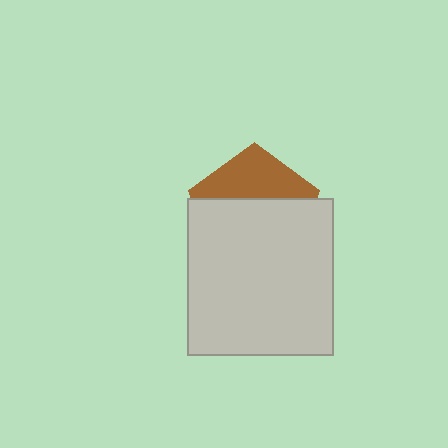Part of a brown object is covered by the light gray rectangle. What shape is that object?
It is a pentagon.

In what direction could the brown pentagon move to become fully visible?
The brown pentagon could move up. That would shift it out from behind the light gray rectangle entirely.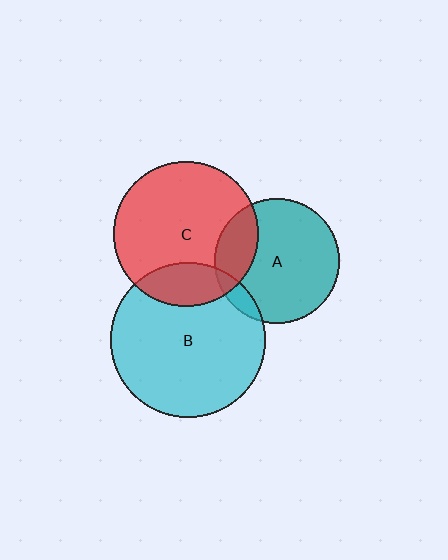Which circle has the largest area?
Circle B (cyan).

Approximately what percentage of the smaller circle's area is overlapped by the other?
Approximately 20%.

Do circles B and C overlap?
Yes.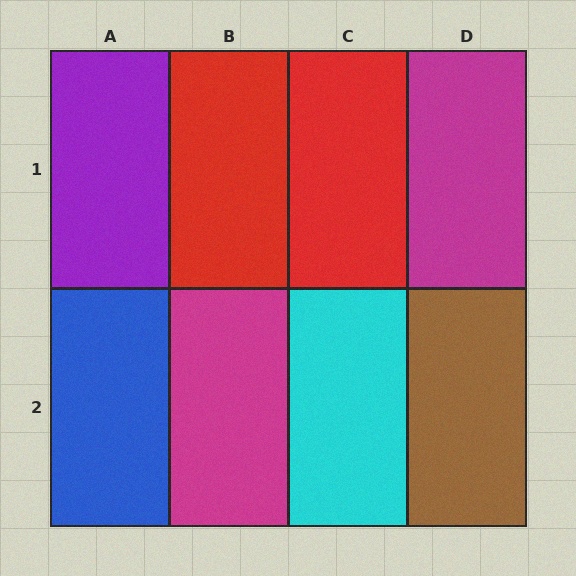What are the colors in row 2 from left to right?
Blue, magenta, cyan, brown.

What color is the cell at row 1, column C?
Red.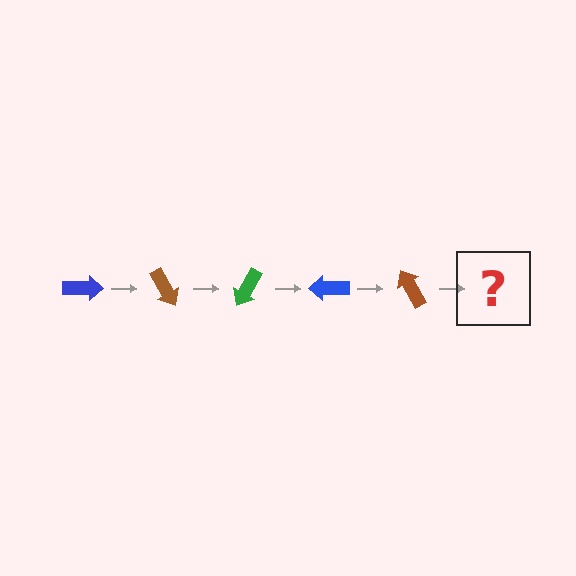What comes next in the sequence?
The next element should be a green arrow, rotated 300 degrees from the start.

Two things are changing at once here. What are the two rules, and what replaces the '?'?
The two rules are that it rotates 60 degrees each step and the color cycles through blue, brown, and green. The '?' should be a green arrow, rotated 300 degrees from the start.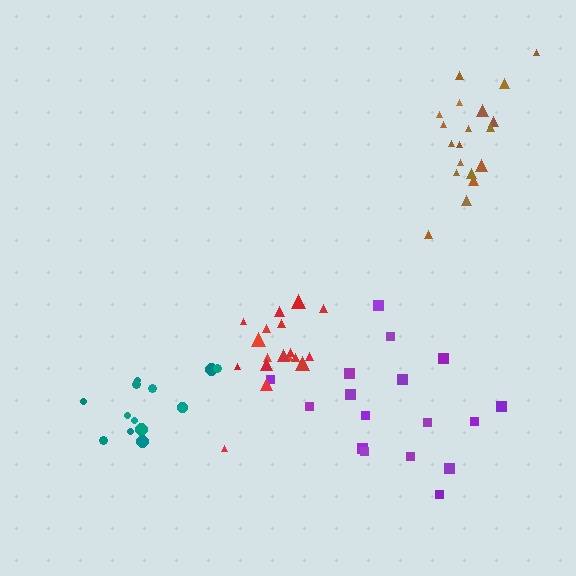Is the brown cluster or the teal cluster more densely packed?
Brown.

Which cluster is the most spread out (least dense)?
Purple.